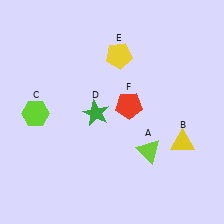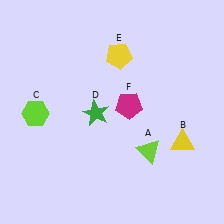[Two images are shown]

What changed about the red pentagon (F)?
In Image 1, F is red. In Image 2, it changed to magenta.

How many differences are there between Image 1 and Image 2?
There is 1 difference between the two images.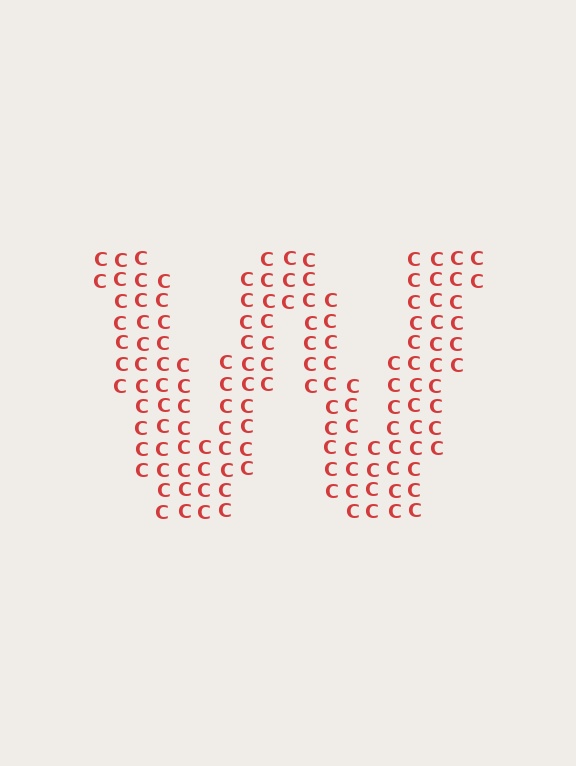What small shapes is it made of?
It is made of small letter C's.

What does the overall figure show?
The overall figure shows the letter W.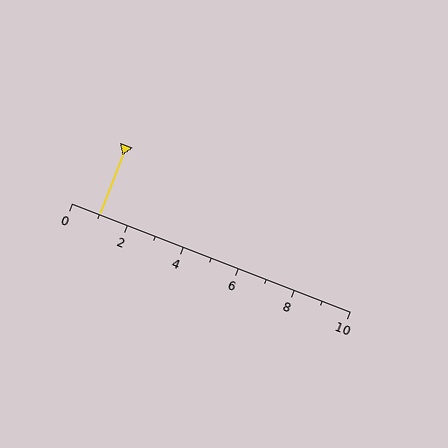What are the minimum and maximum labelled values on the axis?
The axis runs from 0 to 10.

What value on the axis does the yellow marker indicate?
The marker indicates approximately 1.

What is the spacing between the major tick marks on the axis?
The major ticks are spaced 2 apart.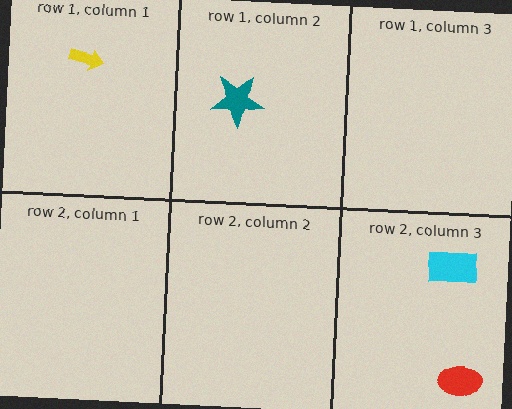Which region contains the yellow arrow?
The row 1, column 1 region.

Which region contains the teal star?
The row 1, column 2 region.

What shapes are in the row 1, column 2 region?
The teal star.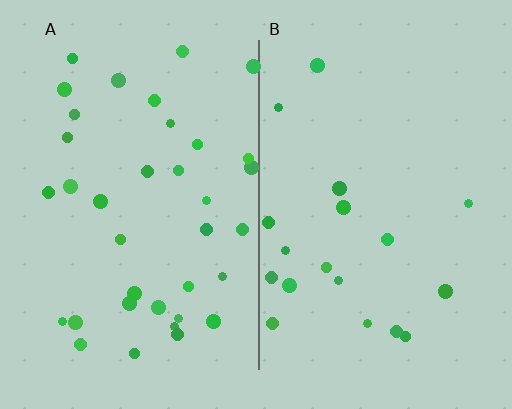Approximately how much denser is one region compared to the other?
Approximately 1.9× — region A over region B.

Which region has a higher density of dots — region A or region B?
A (the left).